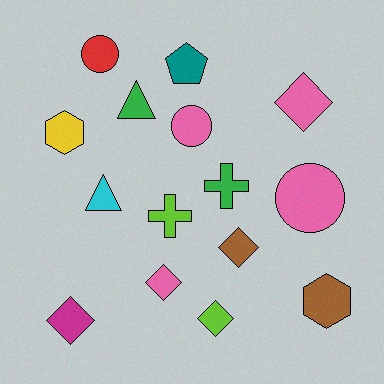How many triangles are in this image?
There are 2 triangles.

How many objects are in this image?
There are 15 objects.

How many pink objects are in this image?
There are 4 pink objects.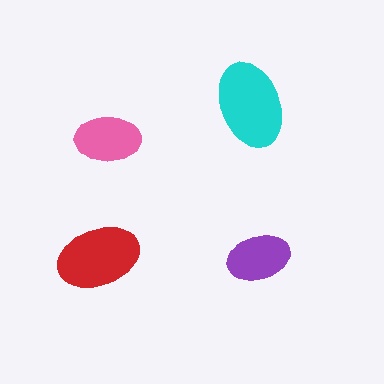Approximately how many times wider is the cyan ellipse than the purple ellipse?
About 1.5 times wider.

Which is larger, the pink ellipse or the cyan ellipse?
The cyan one.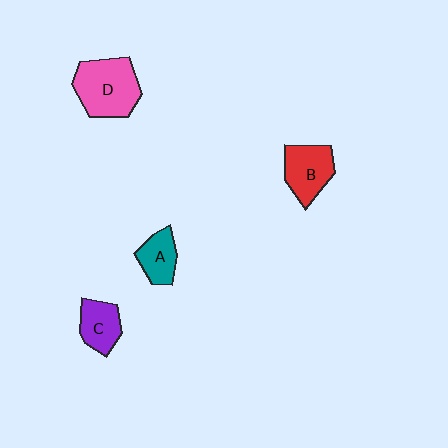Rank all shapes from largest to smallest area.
From largest to smallest: D (pink), B (red), C (purple), A (teal).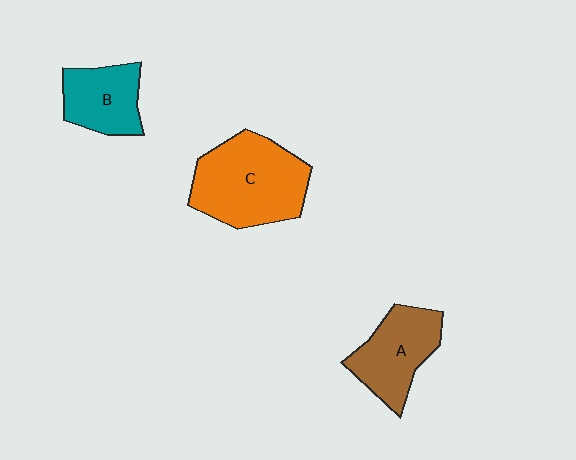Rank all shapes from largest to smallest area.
From largest to smallest: C (orange), A (brown), B (teal).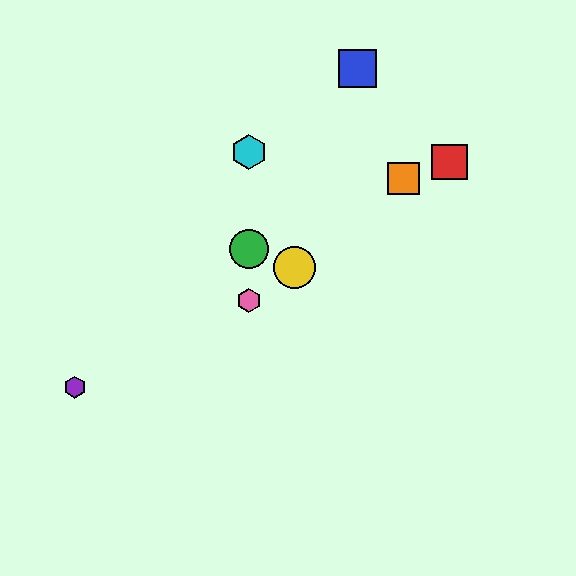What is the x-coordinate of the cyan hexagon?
The cyan hexagon is at x≈249.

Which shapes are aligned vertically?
The green circle, the cyan hexagon, the pink hexagon are aligned vertically.